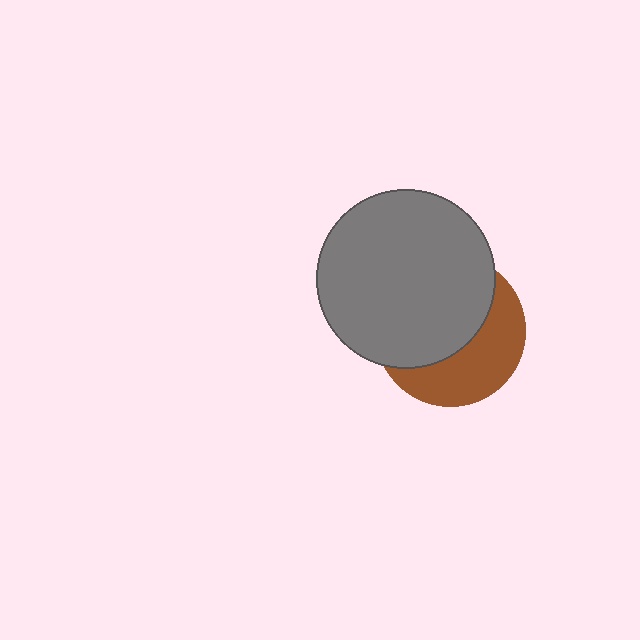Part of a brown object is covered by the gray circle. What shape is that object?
It is a circle.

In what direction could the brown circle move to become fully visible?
The brown circle could move toward the lower-right. That would shift it out from behind the gray circle entirely.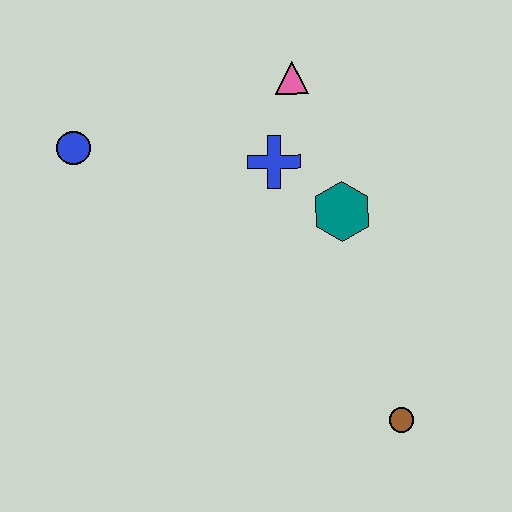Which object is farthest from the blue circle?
The brown circle is farthest from the blue circle.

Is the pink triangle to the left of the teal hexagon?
Yes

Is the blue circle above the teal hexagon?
Yes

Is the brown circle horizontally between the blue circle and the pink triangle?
No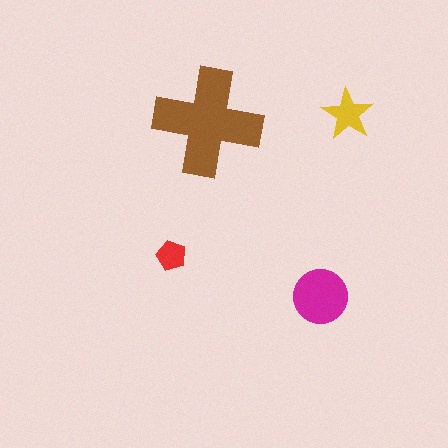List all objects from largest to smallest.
The brown cross, the magenta circle, the yellow star, the red pentagon.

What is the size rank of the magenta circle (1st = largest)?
2nd.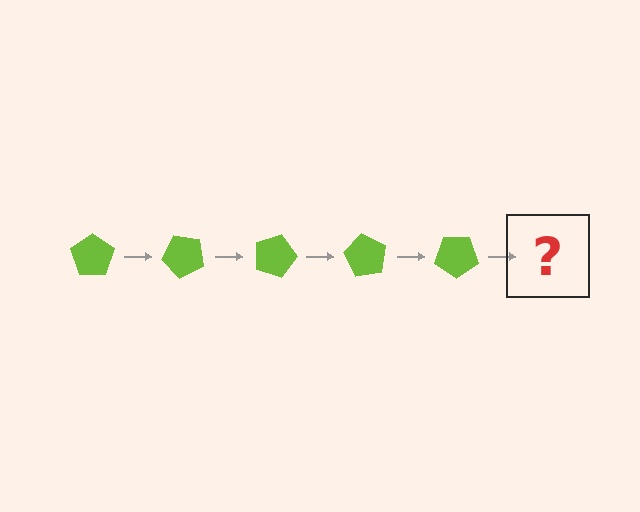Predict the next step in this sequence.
The next step is a lime pentagon rotated 225 degrees.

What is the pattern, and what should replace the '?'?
The pattern is that the pentagon rotates 45 degrees each step. The '?' should be a lime pentagon rotated 225 degrees.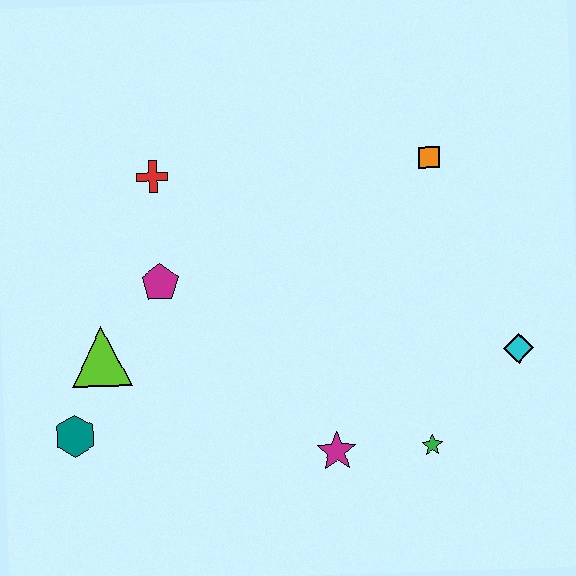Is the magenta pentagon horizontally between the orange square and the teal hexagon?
Yes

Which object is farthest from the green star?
The red cross is farthest from the green star.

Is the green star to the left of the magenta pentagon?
No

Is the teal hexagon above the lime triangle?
No